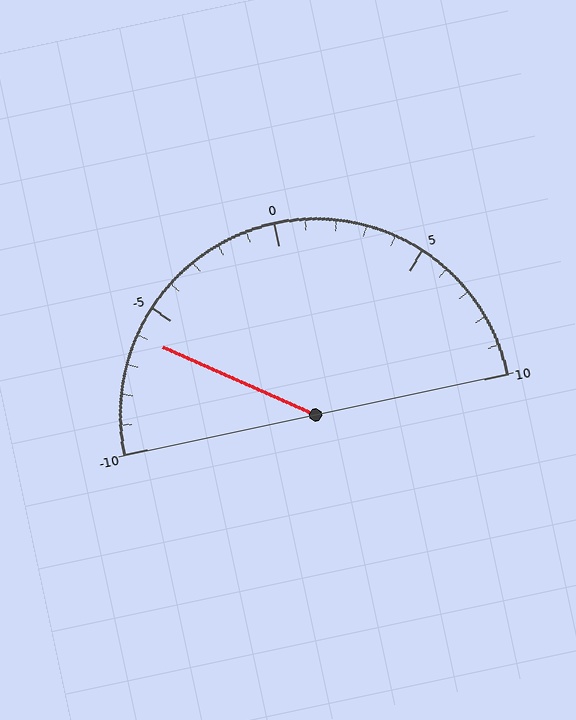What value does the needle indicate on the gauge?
The needle indicates approximately -6.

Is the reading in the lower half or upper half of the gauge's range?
The reading is in the lower half of the range (-10 to 10).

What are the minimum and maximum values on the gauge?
The gauge ranges from -10 to 10.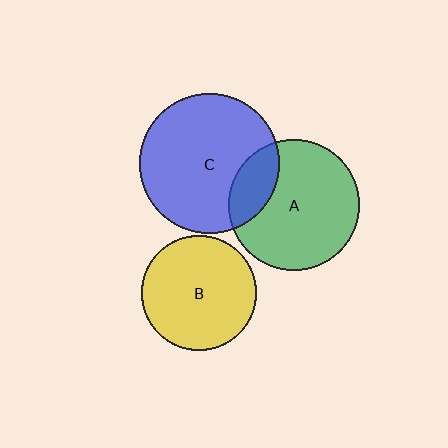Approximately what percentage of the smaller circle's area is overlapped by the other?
Approximately 20%.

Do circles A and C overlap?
Yes.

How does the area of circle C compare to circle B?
Approximately 1.5 times.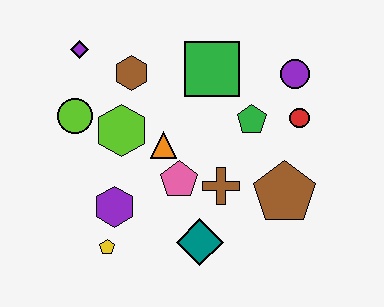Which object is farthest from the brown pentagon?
The purple diamond is farthest from the brown pentagon.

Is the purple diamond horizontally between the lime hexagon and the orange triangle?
No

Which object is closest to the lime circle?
The lime hexagon is closest to the lime circle.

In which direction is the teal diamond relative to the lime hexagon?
The teal diamond is below the lime hexagon.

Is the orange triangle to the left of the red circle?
Yes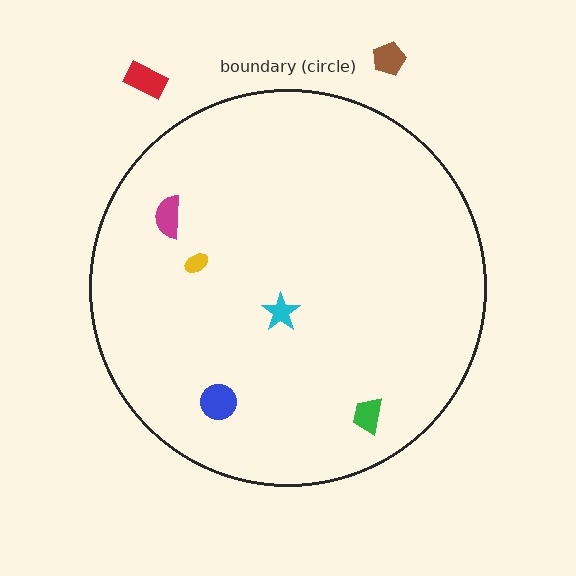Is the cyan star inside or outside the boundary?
Inside.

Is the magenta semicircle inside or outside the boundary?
Inside.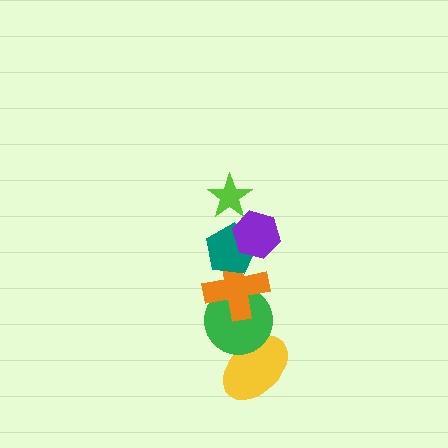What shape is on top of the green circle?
The orange cross is on top of the green circle.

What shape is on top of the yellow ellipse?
The green circle is on top of the yellow ellipse.